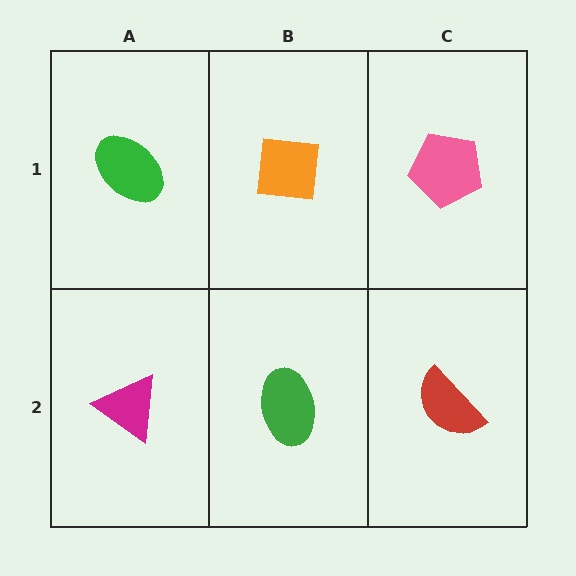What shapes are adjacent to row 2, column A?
A green ellipse (row 1, column A), a green ellipse (row 2, column B).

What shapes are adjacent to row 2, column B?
An orange square (row 1, column B), a magenta triangle (row 2, column A), a red semicircle (row 2, column C).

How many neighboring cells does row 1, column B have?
3.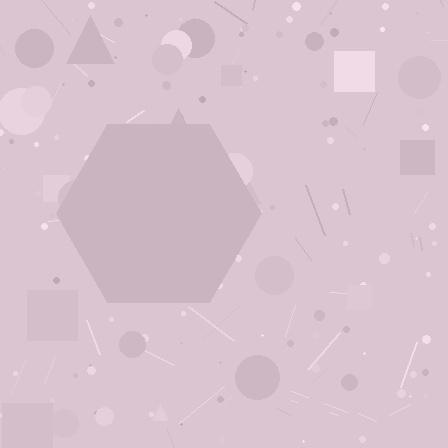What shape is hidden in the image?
A hexagon is hidden in the image.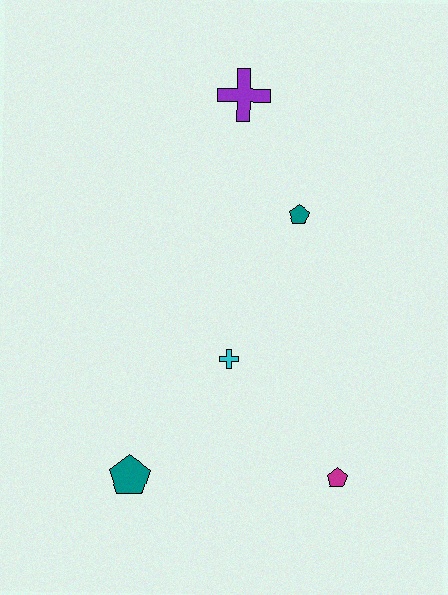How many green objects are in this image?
There are no green objects.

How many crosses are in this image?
There are 2 crosses.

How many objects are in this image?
There are 5 objects.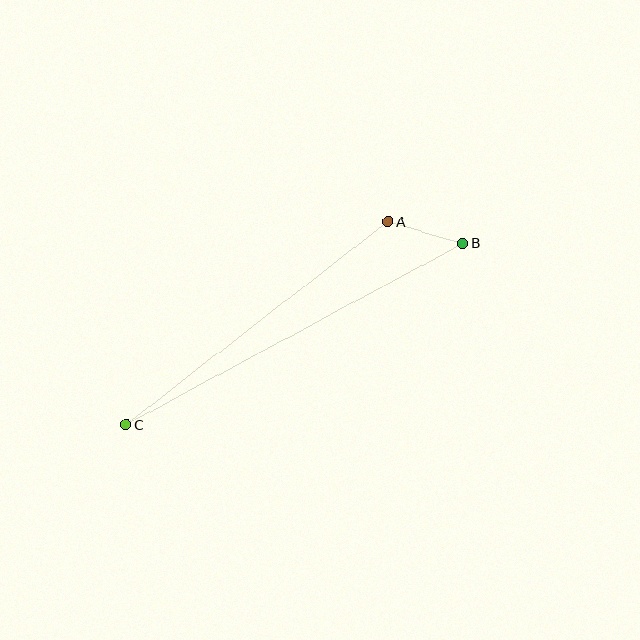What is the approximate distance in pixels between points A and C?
The distance between A and C is approximately 332 pixels.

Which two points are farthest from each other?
Points B and C are farthest from each other.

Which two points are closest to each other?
Points A and B are closest to each other.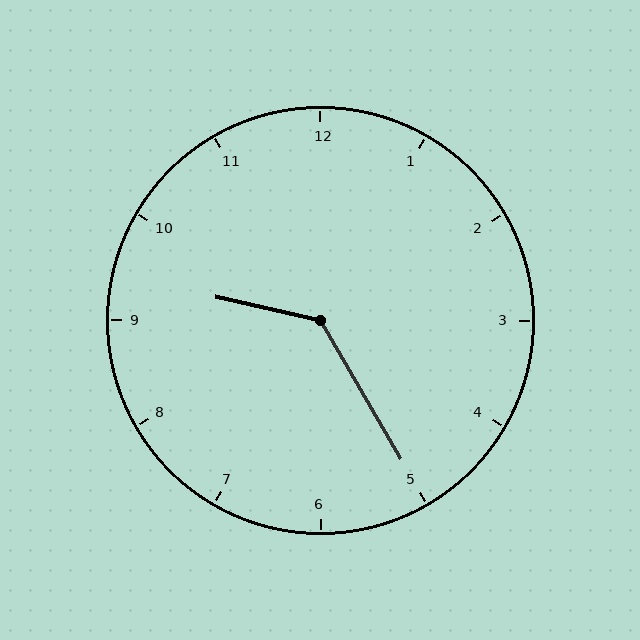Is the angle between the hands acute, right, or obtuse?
It is obtuse.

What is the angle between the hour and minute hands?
Approximately 132 degrees.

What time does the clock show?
9:25.